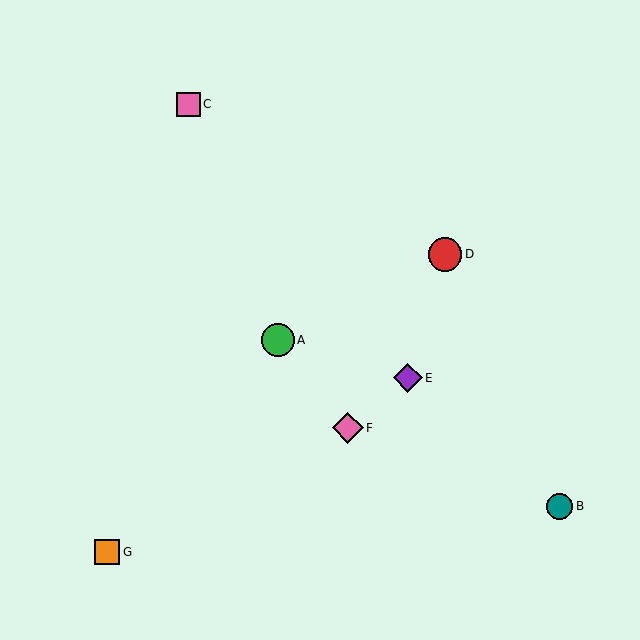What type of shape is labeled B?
Shape B is a teal circle.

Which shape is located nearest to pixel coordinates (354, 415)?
The pink diamond (labeled F) at (348, 428) is nearest to that location.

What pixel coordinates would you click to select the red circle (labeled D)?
Click at (445, 254) to select the red circle D.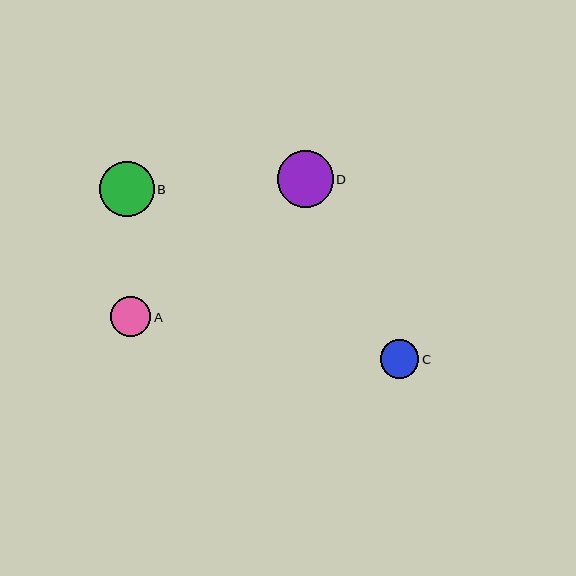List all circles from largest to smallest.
From largest to smallest: D, B, A, C.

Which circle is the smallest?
Circle C is the smallest with a size of approximately 39 pixels.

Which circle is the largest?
Circle D is the largest with a size of approximately 56 pixels.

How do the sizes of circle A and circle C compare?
Circle A and circle C are approximately the same size.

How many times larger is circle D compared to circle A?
Circle D is approximately 1.4 times the size of circle A.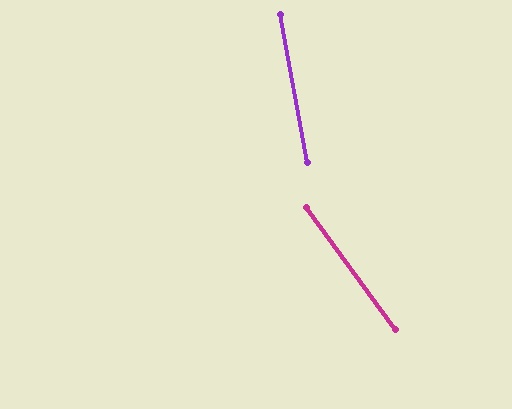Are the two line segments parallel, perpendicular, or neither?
Neither parallel nor perpendicular — they differ by about 26°.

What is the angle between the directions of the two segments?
Approximately 26 degrees.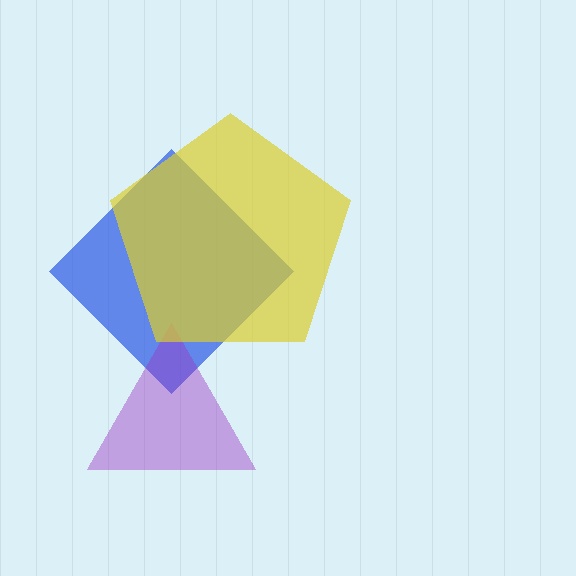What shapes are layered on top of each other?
The layered shapes are: a blue diamond, a purple triangle, a yellow pentagon.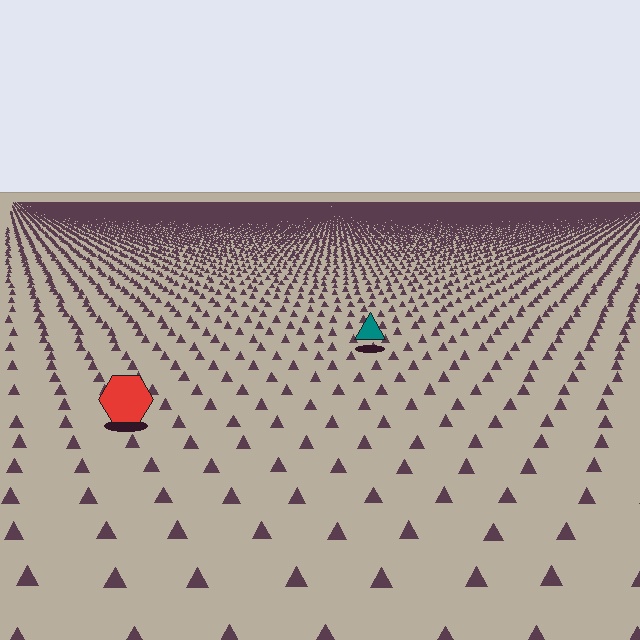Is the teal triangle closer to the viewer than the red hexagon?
No. The red hexagon is closer — you can tell from the texture gradient: the ground texture is coarser near it.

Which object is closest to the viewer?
The red hexagon is closest. The texture marks near it are larger and more spread out.